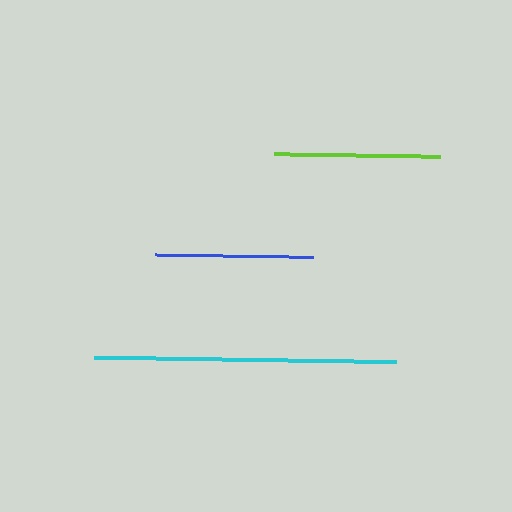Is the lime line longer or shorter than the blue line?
The lime line is longer than the blue line.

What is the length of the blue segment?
The blue segment is approximately 158 pixels long.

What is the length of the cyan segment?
The cyan segment is approximately 302 pixels long.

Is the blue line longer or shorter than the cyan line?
The cyan line is longer than the blue line.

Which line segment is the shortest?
The blue line is the shortest at approximately 158 pixels.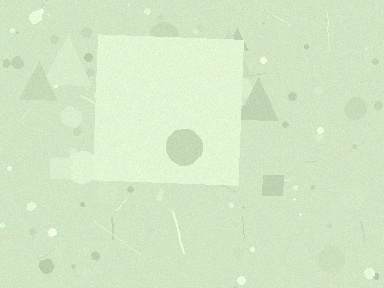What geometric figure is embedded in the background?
A square is embedded in the background.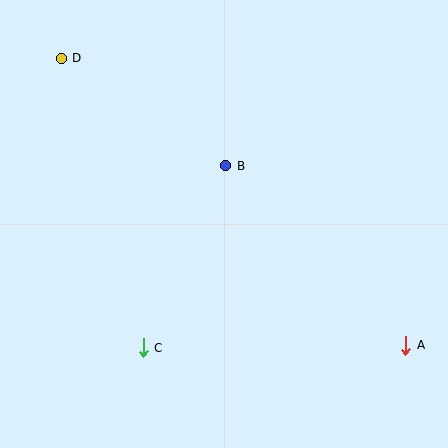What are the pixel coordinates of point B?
Point B is at (226, 166).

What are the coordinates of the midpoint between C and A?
The midpoint between C and A is at (274, 346).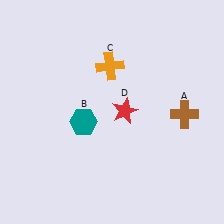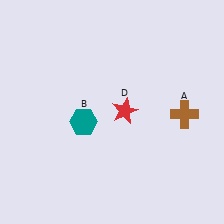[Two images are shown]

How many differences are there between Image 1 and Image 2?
There is 1 difference between the two images.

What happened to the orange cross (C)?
The orange cross (C) was removed in Image 2. It was in the top-left area of Image 1.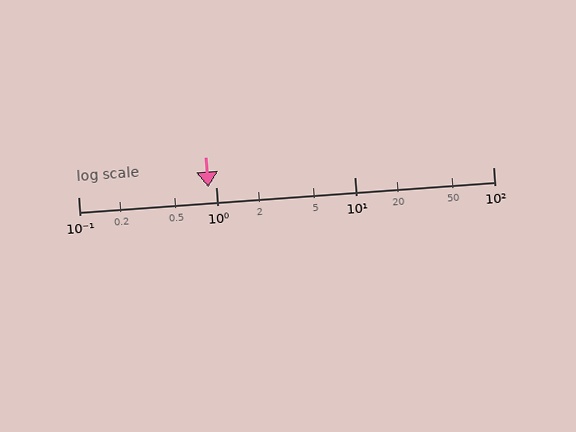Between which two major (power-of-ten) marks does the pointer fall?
The pointer is between 0.1 and 1.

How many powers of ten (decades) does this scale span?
The scale spans 3 decades, from 0.1 to 100.